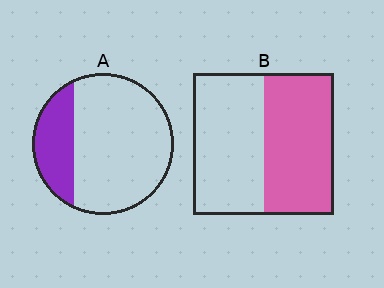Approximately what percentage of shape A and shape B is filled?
A is approximately 25% and B is approximately 50%.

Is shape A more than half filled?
No.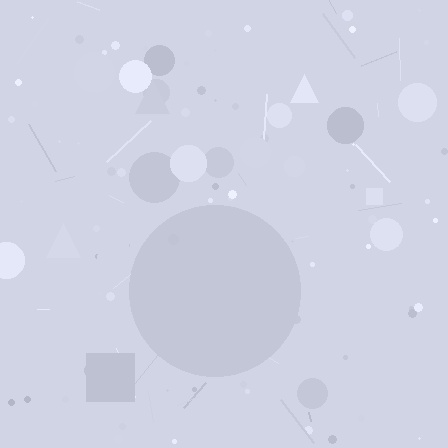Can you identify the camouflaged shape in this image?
The camouflaged shape is a circle.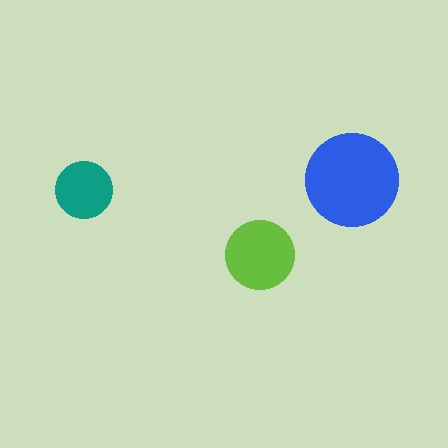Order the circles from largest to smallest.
the blue one, the lime one, the teal one.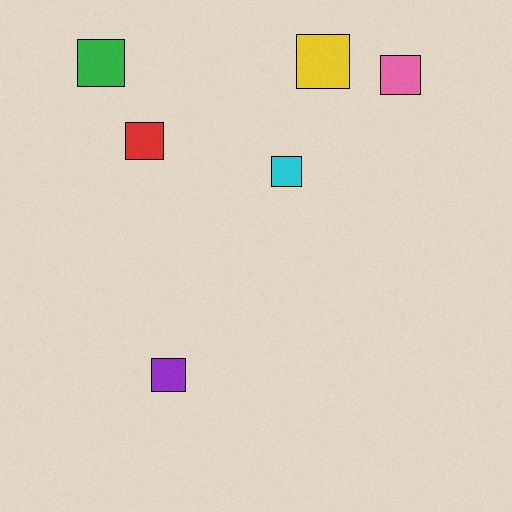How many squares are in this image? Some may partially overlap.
There are 6 squares.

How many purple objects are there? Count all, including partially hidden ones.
There is 1 purple object.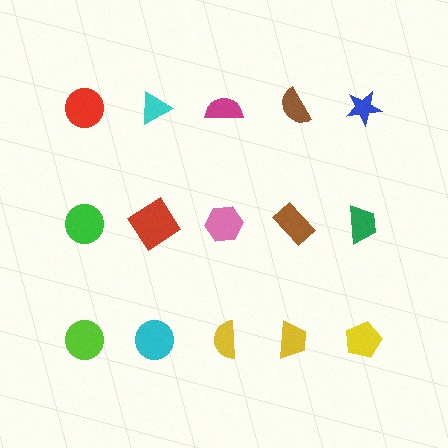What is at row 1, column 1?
A red circle.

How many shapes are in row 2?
5 shapes.